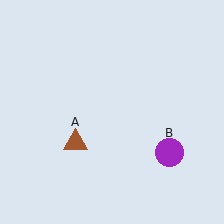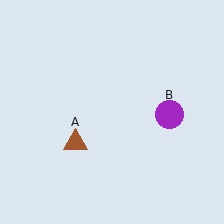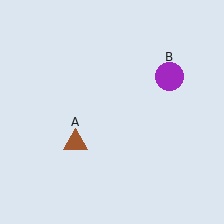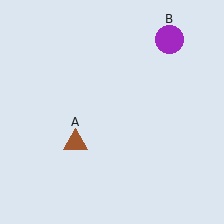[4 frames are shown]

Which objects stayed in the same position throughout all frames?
Brown triangle (object A) remained stationary.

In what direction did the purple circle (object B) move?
The purple circle (object B) moved up.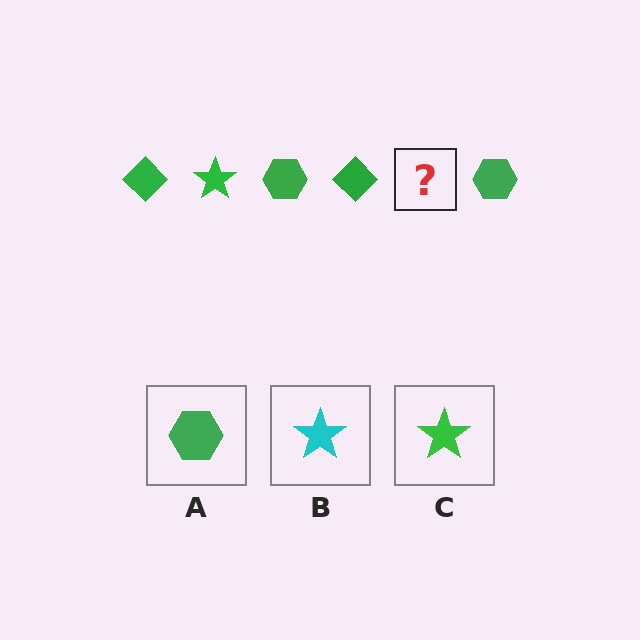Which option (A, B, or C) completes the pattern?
C.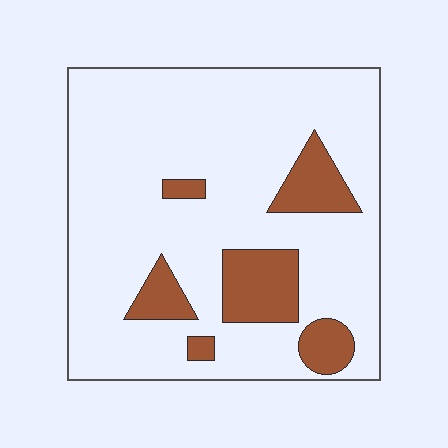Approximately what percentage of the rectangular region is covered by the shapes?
Approximately 15%.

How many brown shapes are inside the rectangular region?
6.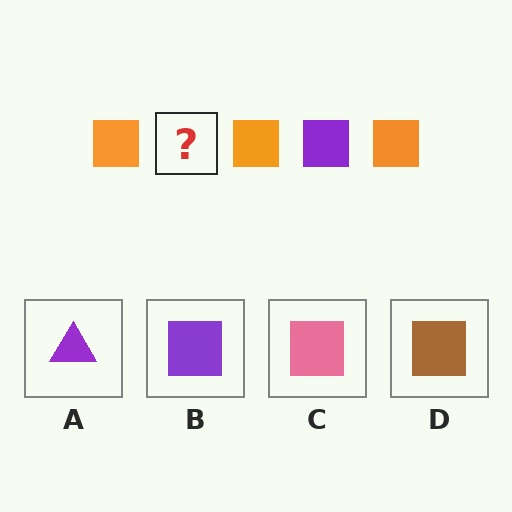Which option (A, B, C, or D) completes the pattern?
B.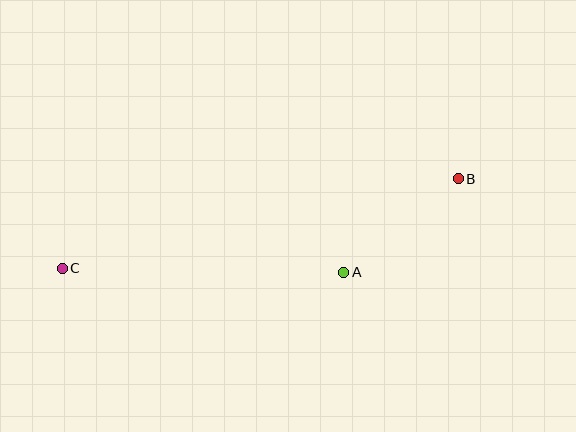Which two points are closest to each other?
Points A and B are closest to each other.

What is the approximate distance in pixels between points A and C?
The distance between A and C is approximately 281 pixels.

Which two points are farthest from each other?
Points B and C are farthest from each other.